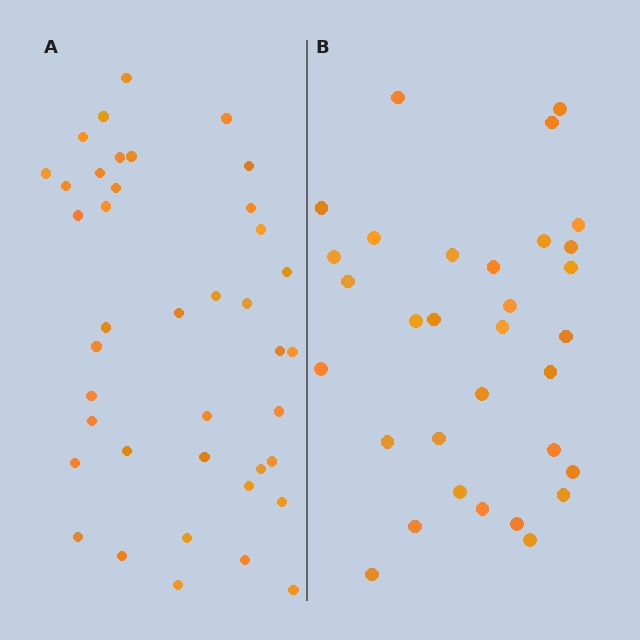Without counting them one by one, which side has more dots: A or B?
Region A (the left region) has more dots.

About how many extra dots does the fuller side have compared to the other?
Region A has roughly 8 or so more dots than region B.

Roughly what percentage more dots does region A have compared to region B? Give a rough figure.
About 25% more.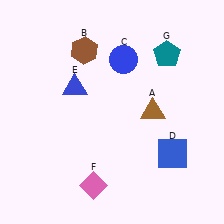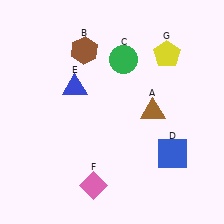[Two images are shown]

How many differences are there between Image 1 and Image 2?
There are 2 differences between the two images.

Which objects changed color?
C changed from blue to green. G changed from teal to yellow.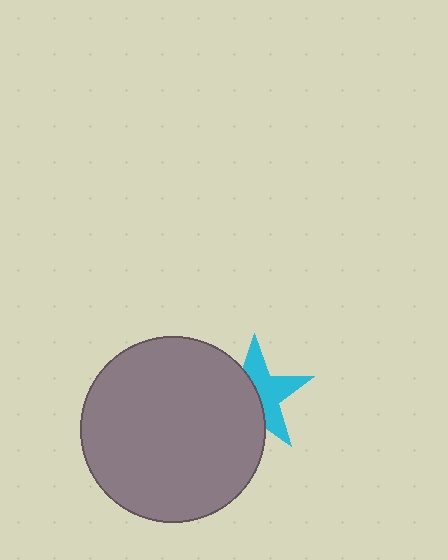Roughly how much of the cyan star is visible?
About half of it is visible (roughly 51%).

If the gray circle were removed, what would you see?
You would see the complete cyan star.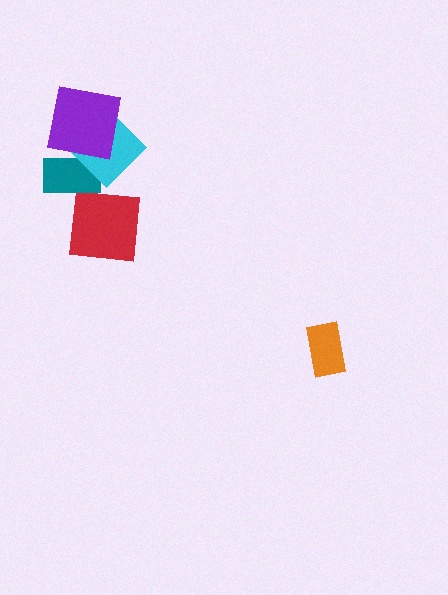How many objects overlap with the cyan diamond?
2 objects overlap with the cyan diamond.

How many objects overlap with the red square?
0 objects overlap with the red square.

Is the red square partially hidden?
No, no other shape covers it.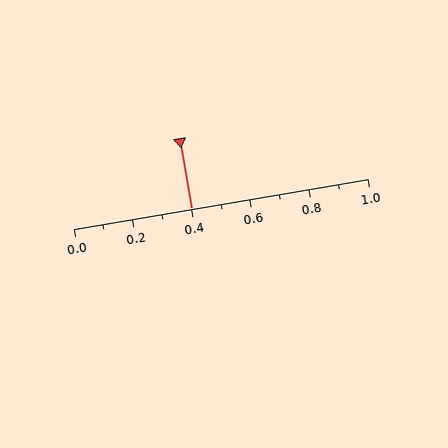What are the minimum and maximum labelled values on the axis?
The axis runs from 0.0 to 1.0.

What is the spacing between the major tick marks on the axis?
The major ticks are spaced 0.2 apart.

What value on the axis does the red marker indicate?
The marker indicates approximately 0.4.